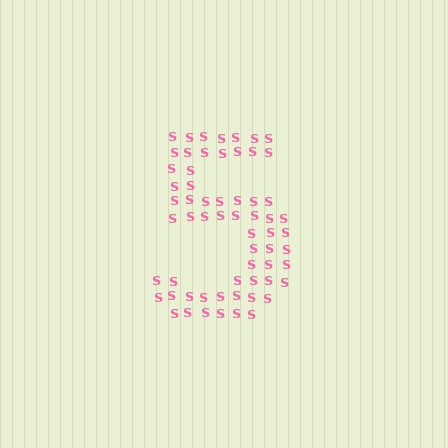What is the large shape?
The large shape is the digit 5.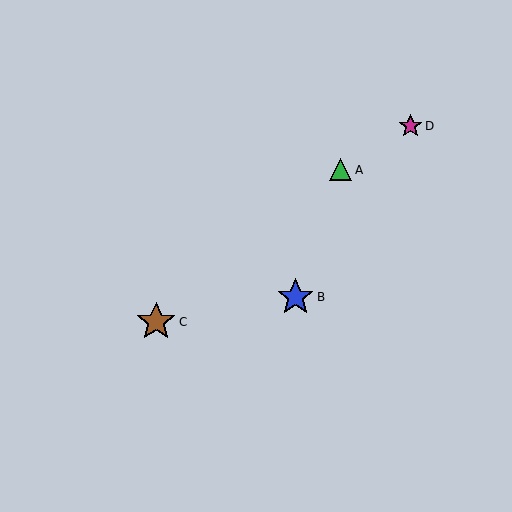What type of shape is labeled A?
Shape A is a green triangle.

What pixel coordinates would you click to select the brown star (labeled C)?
Click at (156, 322) to select the brown star C.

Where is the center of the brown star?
The center of the brown star is at (156, 322).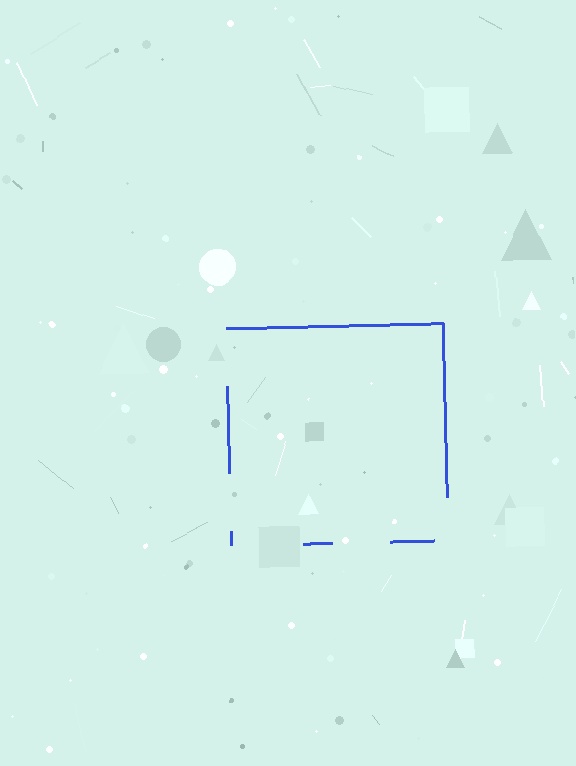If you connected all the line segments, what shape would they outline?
They would outline a square.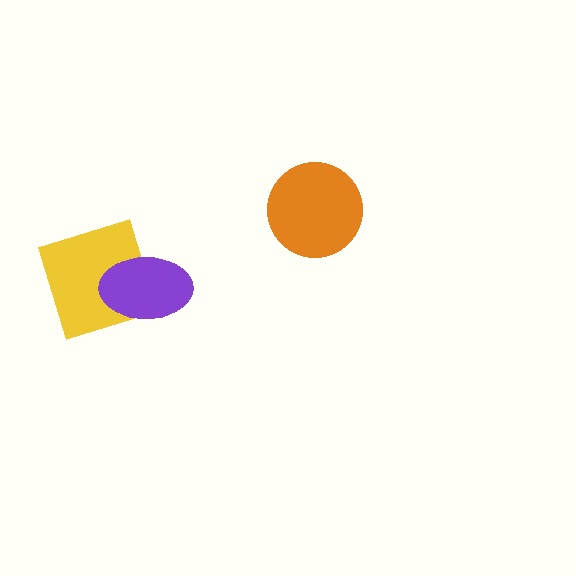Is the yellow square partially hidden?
Yes, it is partially covered by another shape.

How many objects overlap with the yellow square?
1 object overlaps with the yellow square.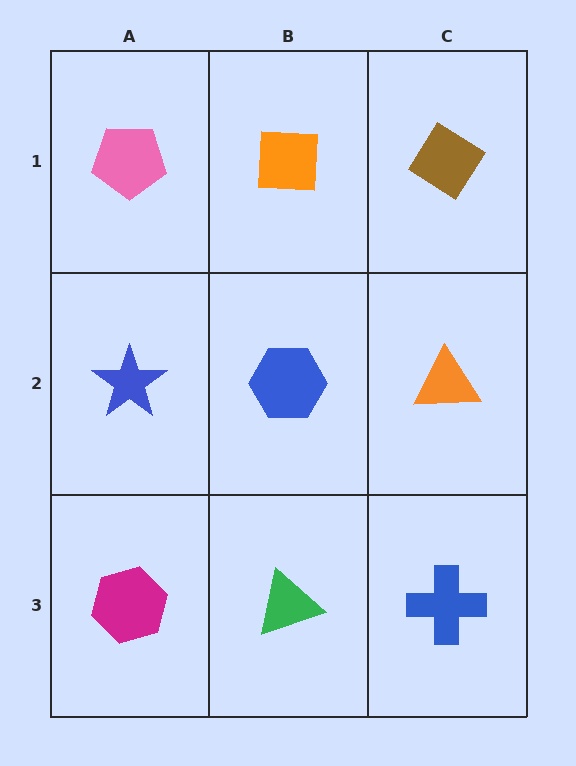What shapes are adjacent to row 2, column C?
A brown diamond (row 1, column C), a blue cross (row 3, column C), a blue hexagon (row 2, column B).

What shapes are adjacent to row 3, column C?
An orange triangle (row 2, column C), a green triangle (row 3, column B).